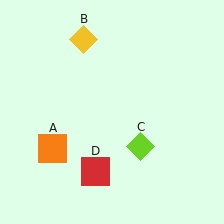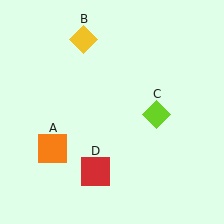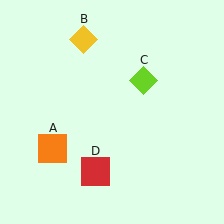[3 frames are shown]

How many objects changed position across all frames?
1 object changed position: lime diamond (object C).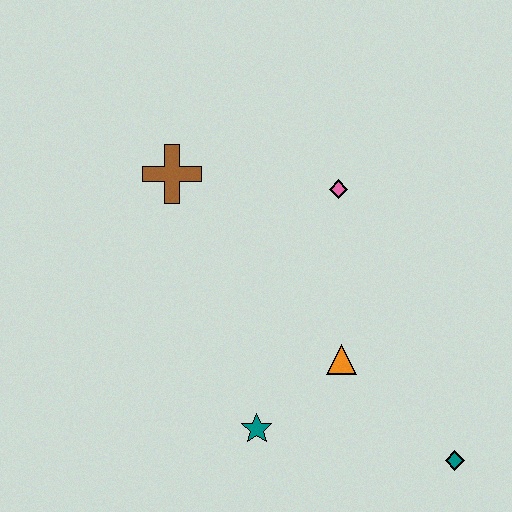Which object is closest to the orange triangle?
The teal star is closest to the orange triangle.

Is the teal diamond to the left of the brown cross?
No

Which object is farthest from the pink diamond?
The teal diamond is farthest from the pink diamond.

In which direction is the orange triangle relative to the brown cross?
The orange triangle is below the brown cross.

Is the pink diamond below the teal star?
No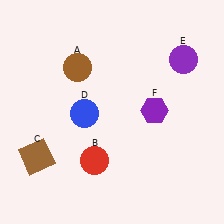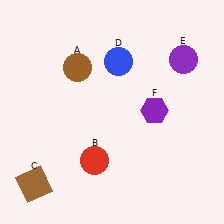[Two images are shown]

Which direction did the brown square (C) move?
The brown square (C) moved down.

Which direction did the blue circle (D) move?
The blue circle (D) moved up.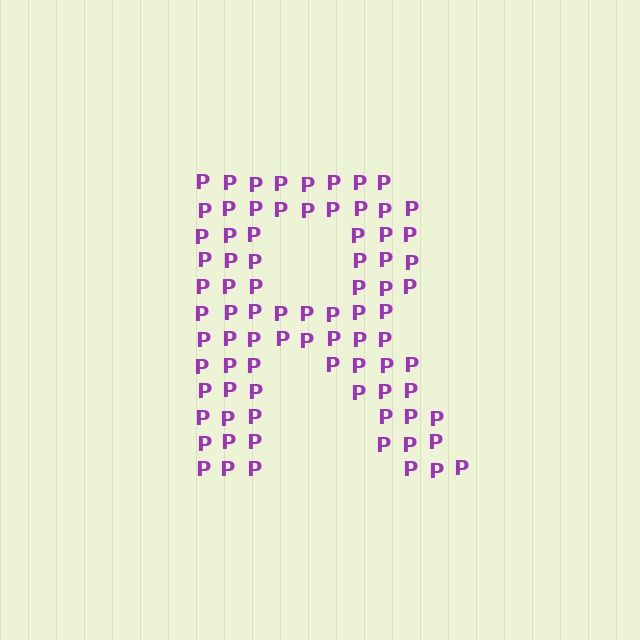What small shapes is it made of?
It is made of small letter P's.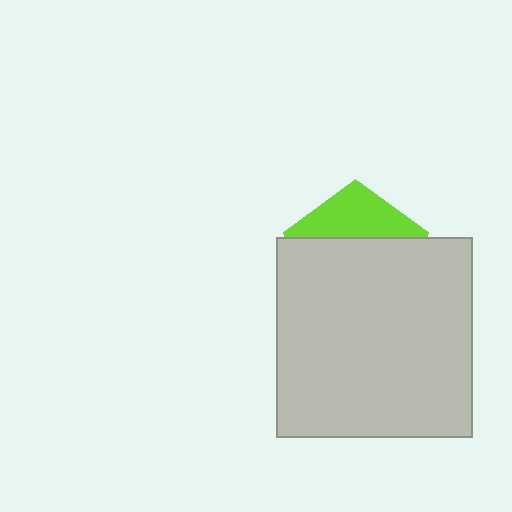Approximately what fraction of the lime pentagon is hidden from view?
Roughly 67% of the lime pentagon is hidden behind the light gray rectangle.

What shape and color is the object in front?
The object in front is a light gray rectangle.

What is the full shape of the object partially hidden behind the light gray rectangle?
The partially hidden object is a lime pentagon.